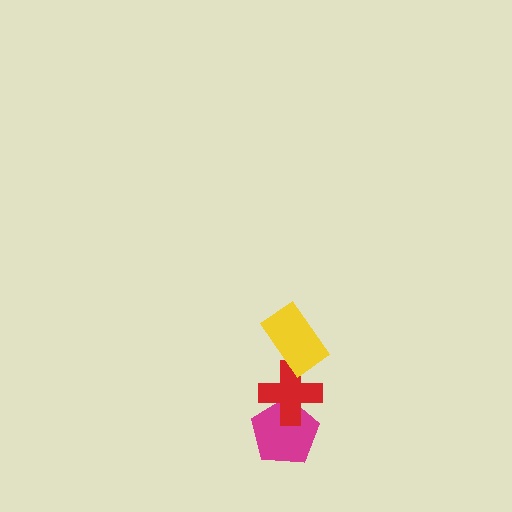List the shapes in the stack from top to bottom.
From top to bottom: the yellow rectangle, the red cross, the magenta pentagon.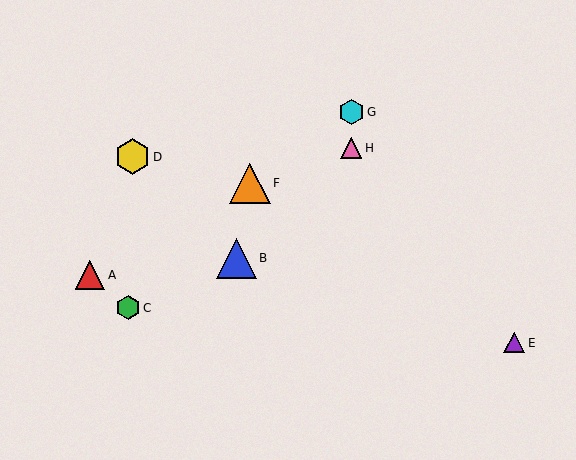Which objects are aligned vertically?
Objects G, H are aligned vertically.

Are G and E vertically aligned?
No, G is at x≈351 and E is at x≈514.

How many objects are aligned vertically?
2 objects (G, H) are aligned vertically.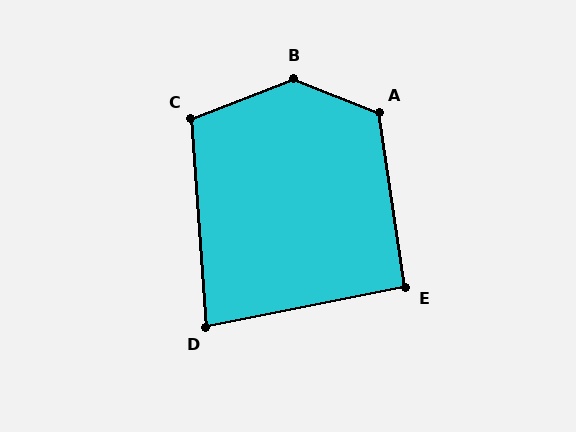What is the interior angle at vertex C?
Approximately 107 degrees (obtuse).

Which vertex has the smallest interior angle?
D, at approximately 83 degrees.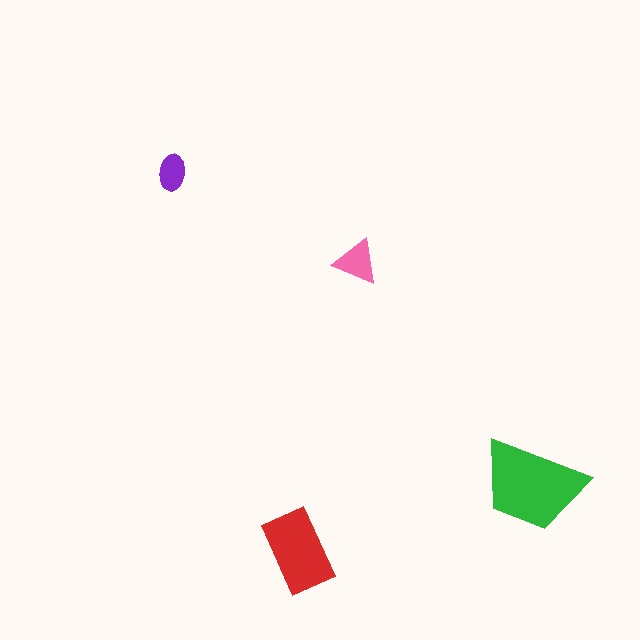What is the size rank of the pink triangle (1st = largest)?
3rd.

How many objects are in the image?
There are 4 objects in the image.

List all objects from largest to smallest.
The green trapezoid, the red rectangle, the pink triangle, the purple ellipse.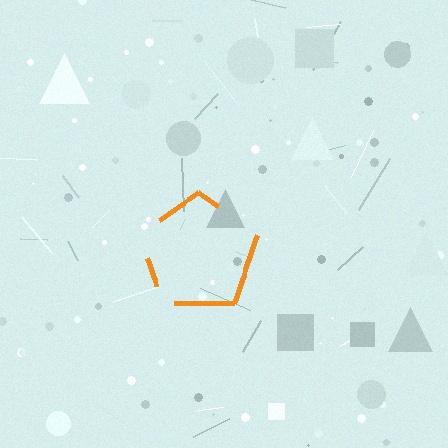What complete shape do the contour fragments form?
The contour fragments form a pentagon.